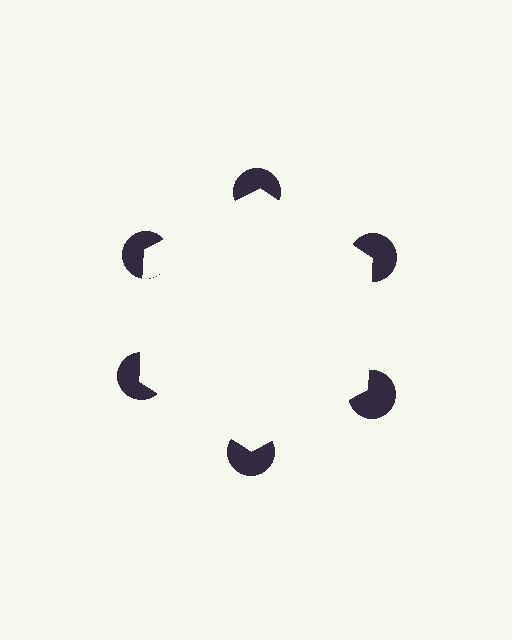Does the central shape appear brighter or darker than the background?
It typically appears slightly brighter than the background, even though no actual brightness change is drawn.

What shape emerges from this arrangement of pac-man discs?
An illusory hexagon — its edges are inferred from the aligned wedge cuts in the pac-man discs, not physically drawn.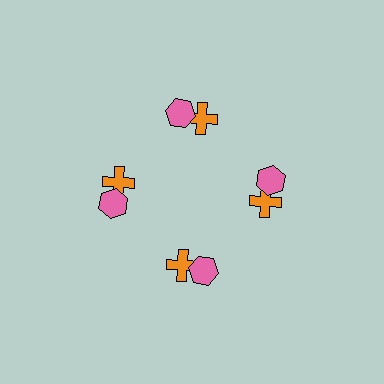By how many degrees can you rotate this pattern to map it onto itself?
The pattern maps onto itself every 90 degrees of rotation.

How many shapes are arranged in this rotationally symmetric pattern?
There are 8 shapes, arranged in 4 groups of 2.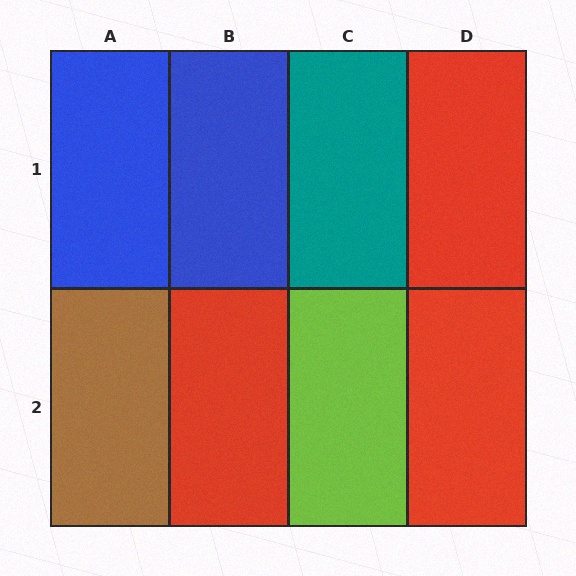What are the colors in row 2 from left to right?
Brown, red, lime, red.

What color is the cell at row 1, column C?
Teal.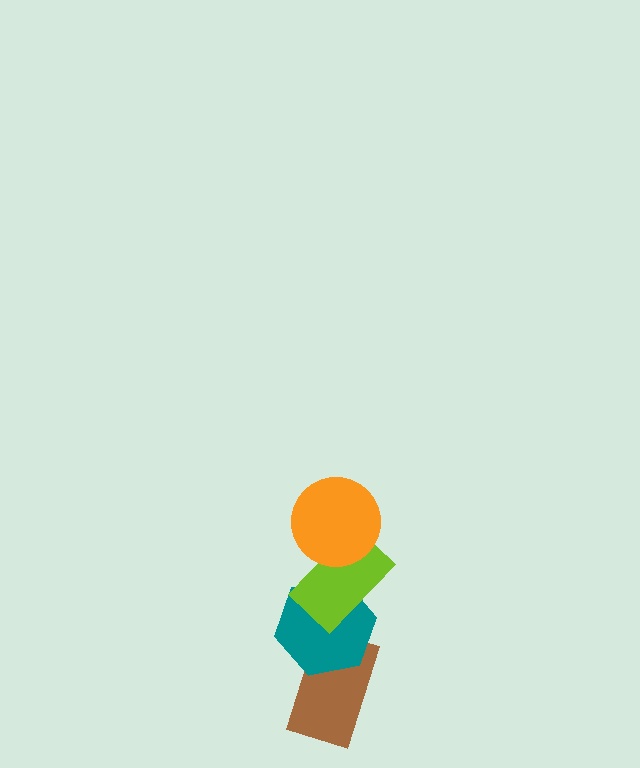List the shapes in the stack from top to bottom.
From top to bottom: the orange circle, the lime rectangle, the teal hexagon, the brown rectangle.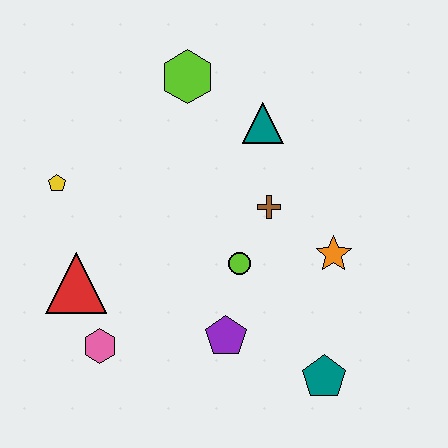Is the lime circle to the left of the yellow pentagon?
No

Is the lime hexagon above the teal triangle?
Yes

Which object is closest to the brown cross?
The lime circle is closest to the brown cross.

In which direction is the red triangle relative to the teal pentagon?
The red triangle is to the left of the teal pentagon.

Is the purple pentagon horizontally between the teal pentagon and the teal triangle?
No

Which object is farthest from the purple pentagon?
The lime hexagon is farthest from the purple pentagon.